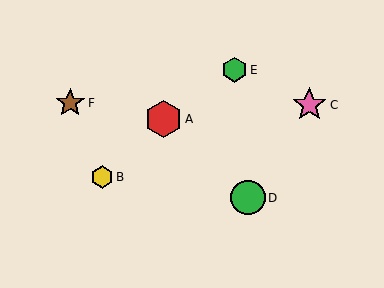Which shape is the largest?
The red hexagon (labeled A) is the largest.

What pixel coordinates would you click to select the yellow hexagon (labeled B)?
Click at (102, 177) to select the yellow hexagon B.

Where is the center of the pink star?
The center of the pink star is at (309, 105).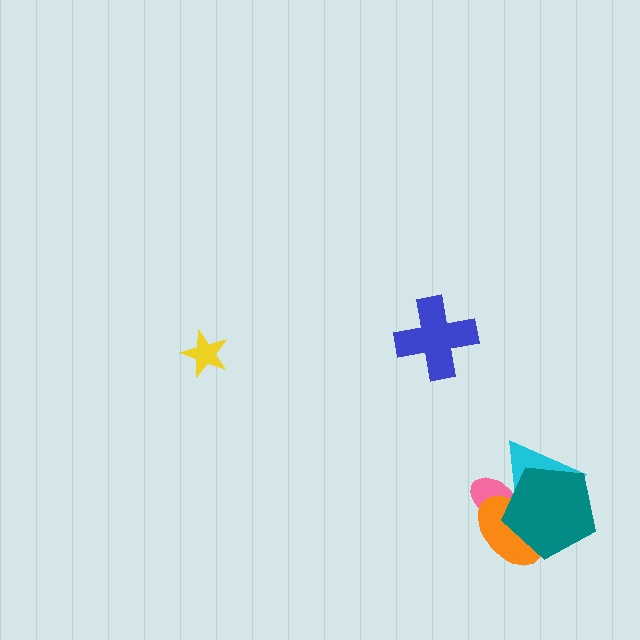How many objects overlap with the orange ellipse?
3 objects overlap with the orange ellipse.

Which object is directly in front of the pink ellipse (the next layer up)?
The orange ellipse is directly in front of the pink ellipse.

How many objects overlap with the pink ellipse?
3 objects overlap with the pink ellipse.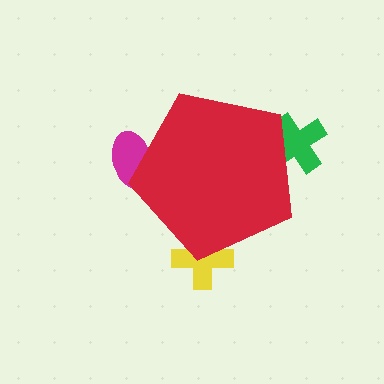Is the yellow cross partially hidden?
Yes, the yellow cross is partially hidden behind the red pentagon.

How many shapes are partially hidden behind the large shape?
3 shapes are partially hidden.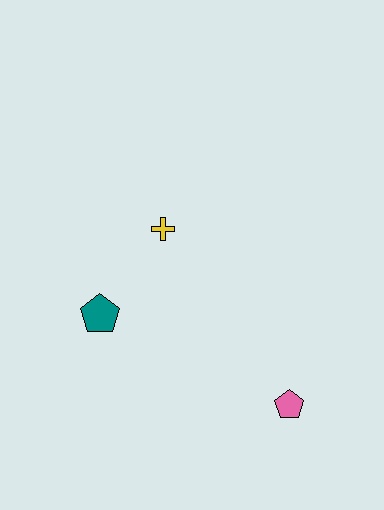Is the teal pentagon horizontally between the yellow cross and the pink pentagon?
No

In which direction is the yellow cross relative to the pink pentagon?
The yellow cross is above the pink pentagon.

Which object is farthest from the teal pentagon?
The pink pentagon is farthest from the teal pentagon.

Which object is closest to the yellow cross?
The teal pentagon is closest to the yellow cross.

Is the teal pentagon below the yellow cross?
Yes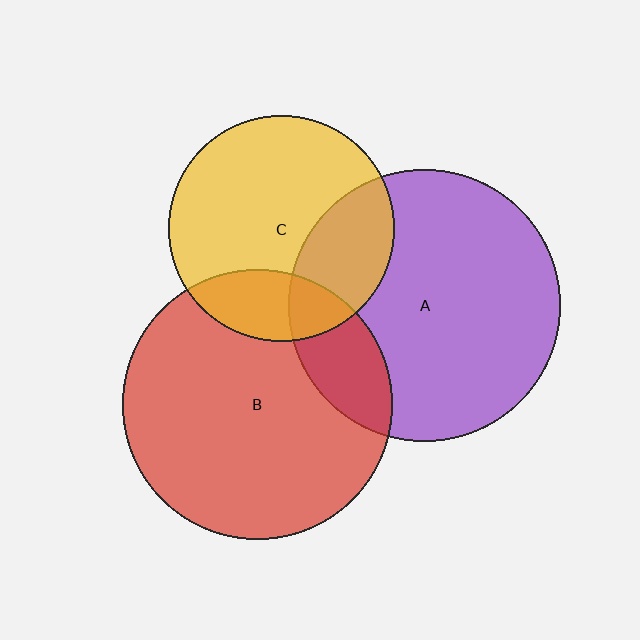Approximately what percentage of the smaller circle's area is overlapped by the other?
Approximately 30%.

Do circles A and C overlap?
Yes.